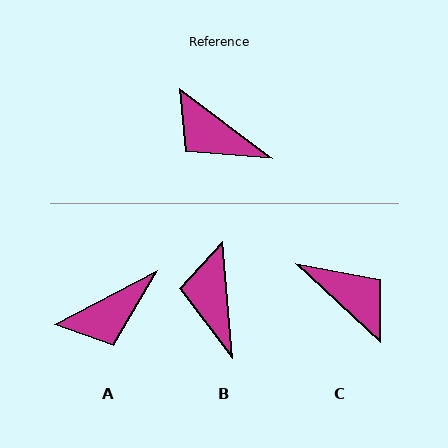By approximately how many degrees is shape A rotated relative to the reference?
Approximately 64 degrees counter-clockwise.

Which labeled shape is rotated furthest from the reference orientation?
C, about 174 degrees away.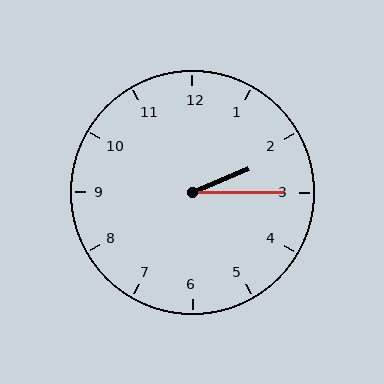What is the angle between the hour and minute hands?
Approximately 22 degrees.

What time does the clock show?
2:15.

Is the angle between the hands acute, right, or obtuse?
It is acute.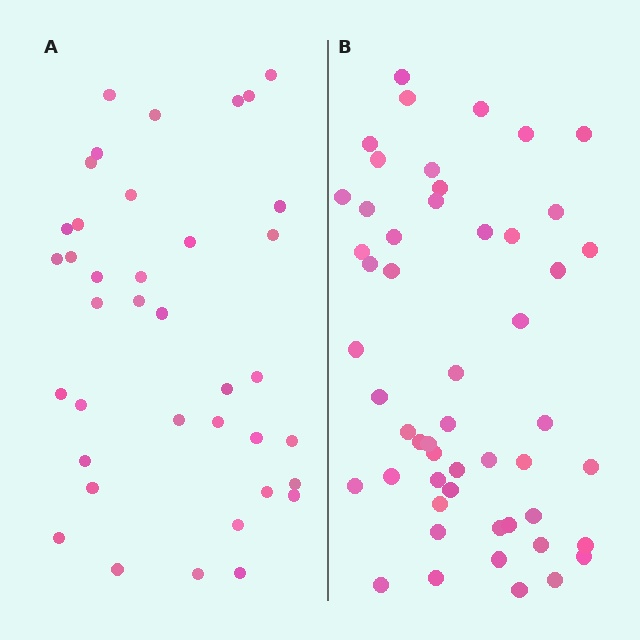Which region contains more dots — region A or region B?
Region B (the right region) has more dots.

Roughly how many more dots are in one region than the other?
Region B has approximately 15 more dots than region A.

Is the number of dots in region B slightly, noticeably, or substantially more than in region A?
Region B has noticeably more, but not dramatically so. The ratio is roughly 1.4 to 1.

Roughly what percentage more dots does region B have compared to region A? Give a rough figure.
About 35% more.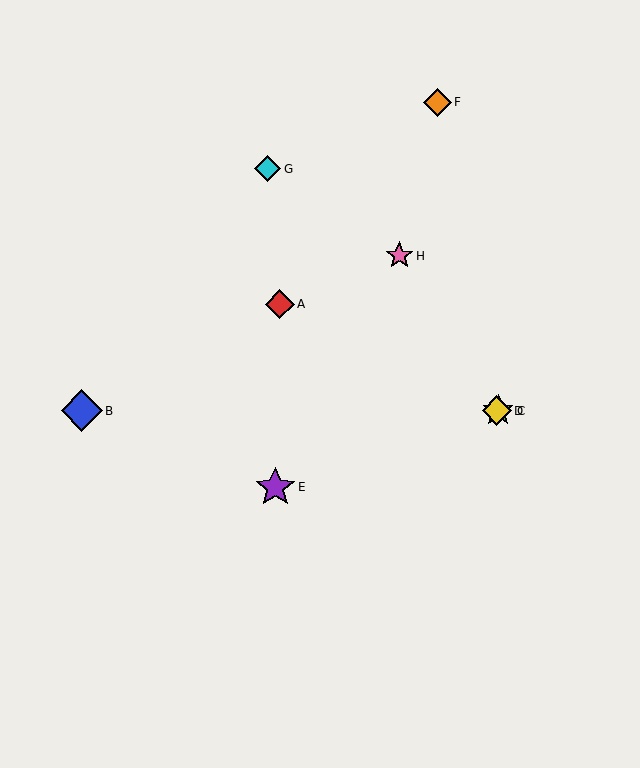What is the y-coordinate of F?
Object F is at y≈102.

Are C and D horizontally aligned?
Yes, both are at y≈411.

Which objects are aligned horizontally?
Objects B, C, D are aligned horizontally.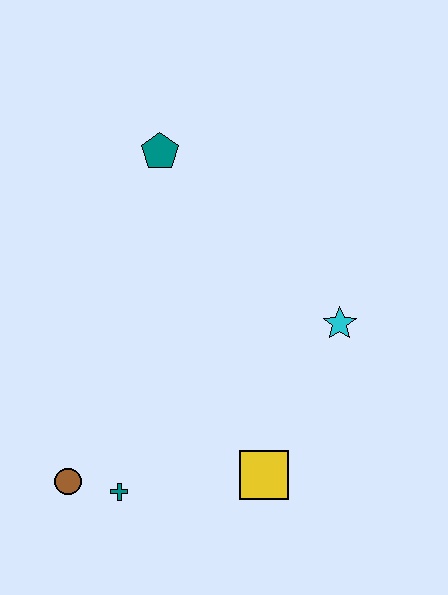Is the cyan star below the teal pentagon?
Yes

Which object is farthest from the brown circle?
The teal pentagon is farthest from the brown circle.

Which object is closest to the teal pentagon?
The cyan star is closest to the teal pentagon.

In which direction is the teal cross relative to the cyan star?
The teal cross is to the left of the cyan star.